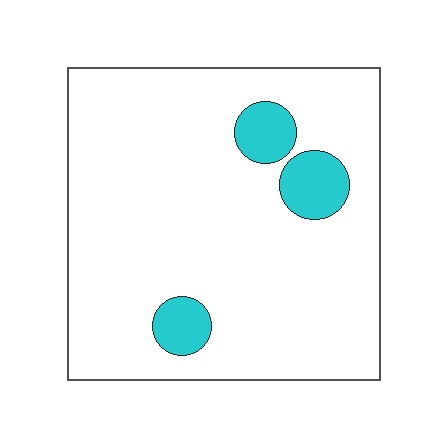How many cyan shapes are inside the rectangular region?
3.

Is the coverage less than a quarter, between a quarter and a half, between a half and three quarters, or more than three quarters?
Less than a quarter.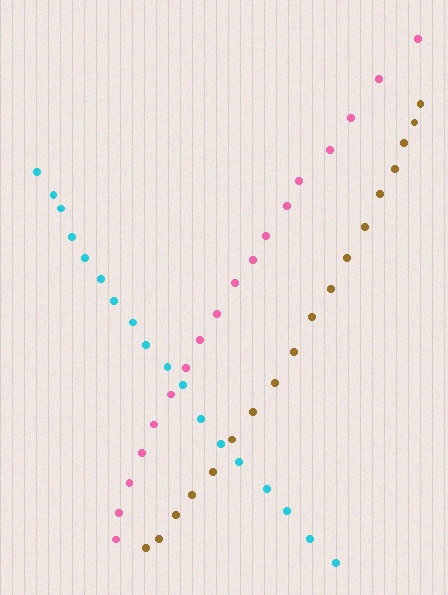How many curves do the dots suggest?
There are 3 distinct paths.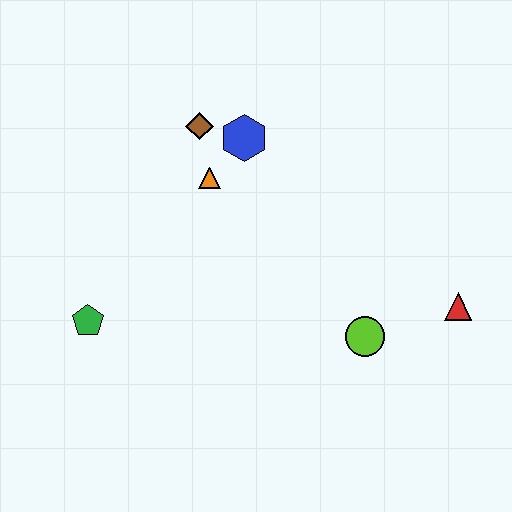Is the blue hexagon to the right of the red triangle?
No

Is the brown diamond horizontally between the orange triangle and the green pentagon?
Yes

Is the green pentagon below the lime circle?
No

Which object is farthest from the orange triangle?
The red triangle is farthest from the orange triangle.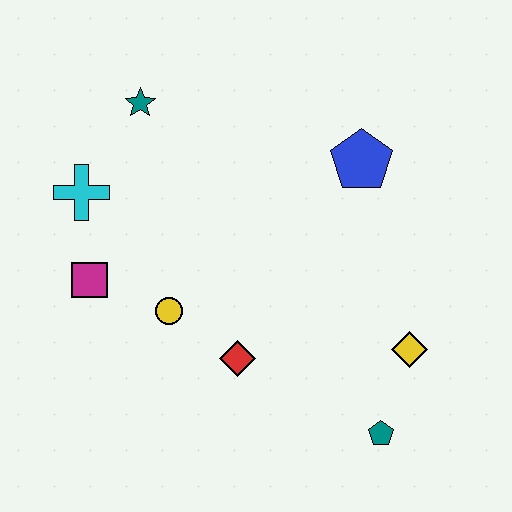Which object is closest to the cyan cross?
The magenta square is closest to the cyan cross.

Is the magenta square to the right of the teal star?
No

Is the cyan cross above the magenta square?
Yes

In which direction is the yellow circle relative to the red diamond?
The yellow circle is to the left of the red diamond.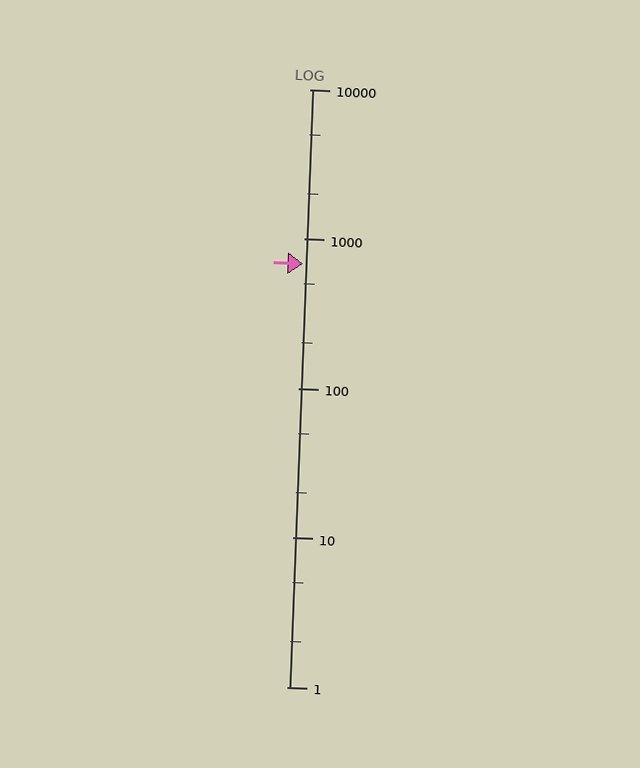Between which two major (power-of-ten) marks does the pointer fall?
The pointer is between 100 and 1000.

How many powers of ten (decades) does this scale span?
The scale spans 4 decades, from 1 to 10000.